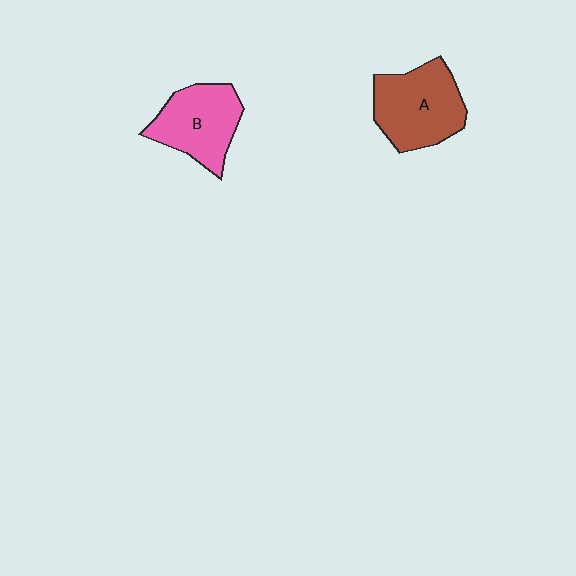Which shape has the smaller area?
Shape B (pink).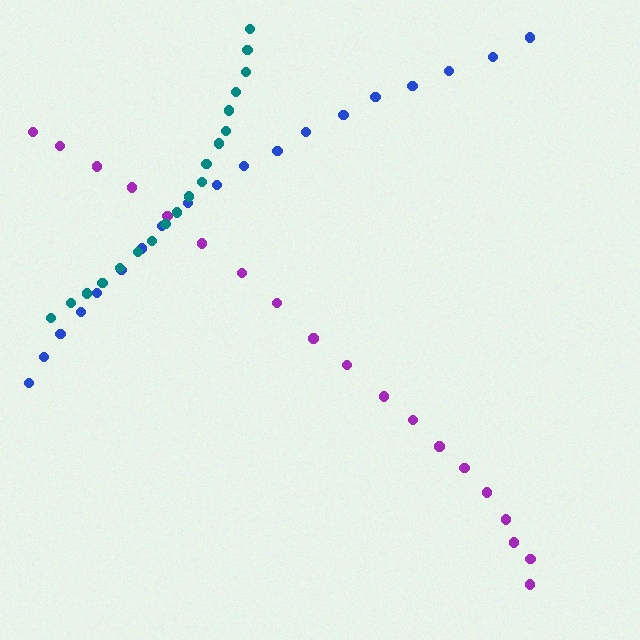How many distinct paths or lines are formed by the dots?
There are 3 distinct paths.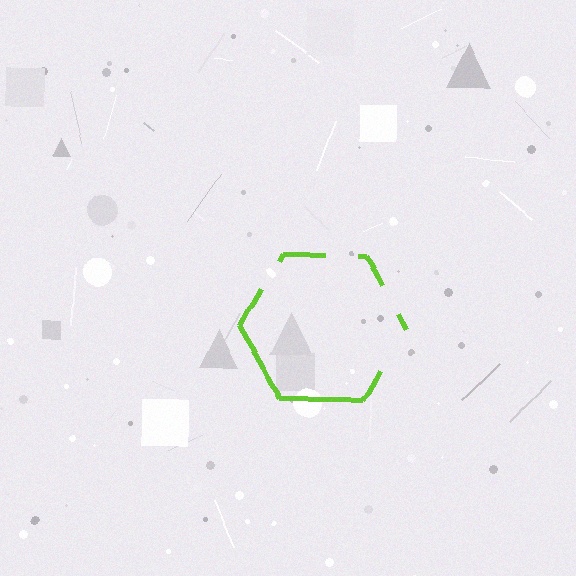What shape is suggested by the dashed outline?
The dashed outline suggests a hexagon.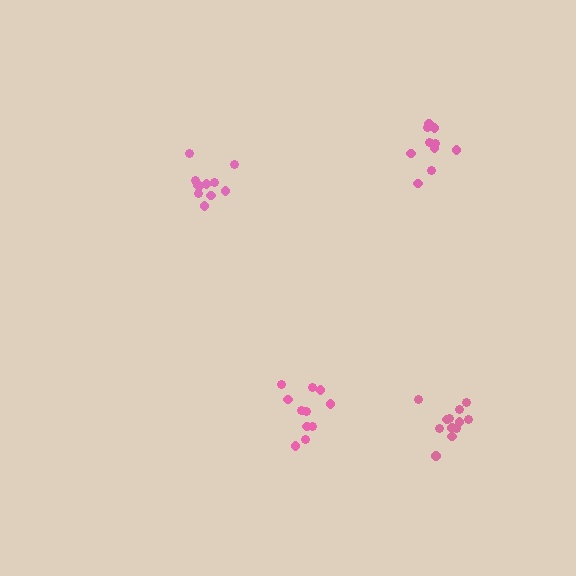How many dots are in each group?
Group 1: 11 dots, Group 2: 10 dots, Group 3: 12 dots, Group 4: 11 dots (44 total).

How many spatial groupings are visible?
There are 4 spatial groupings.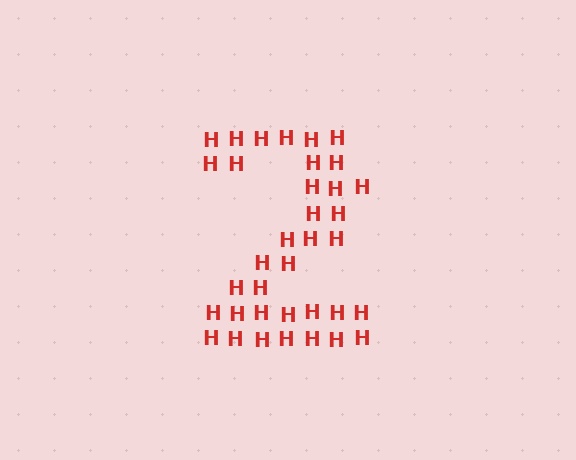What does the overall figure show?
The overall figure shows the digit 2.